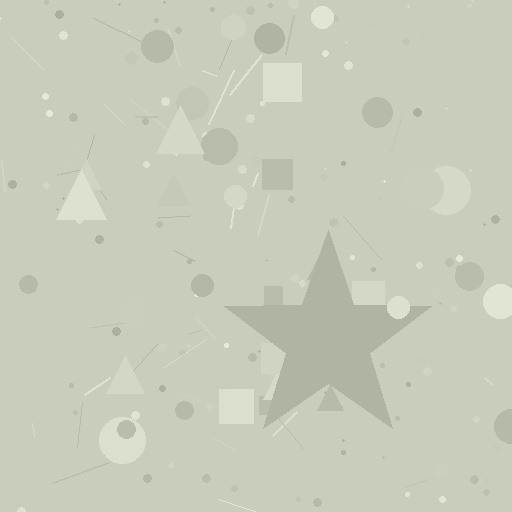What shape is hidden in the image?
A star is hidden in the image.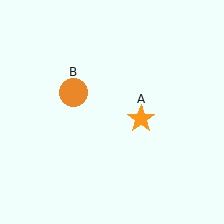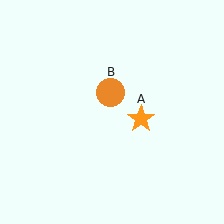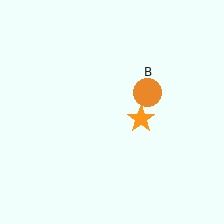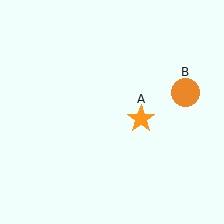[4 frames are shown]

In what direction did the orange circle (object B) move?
The orange circle (object B) moved right.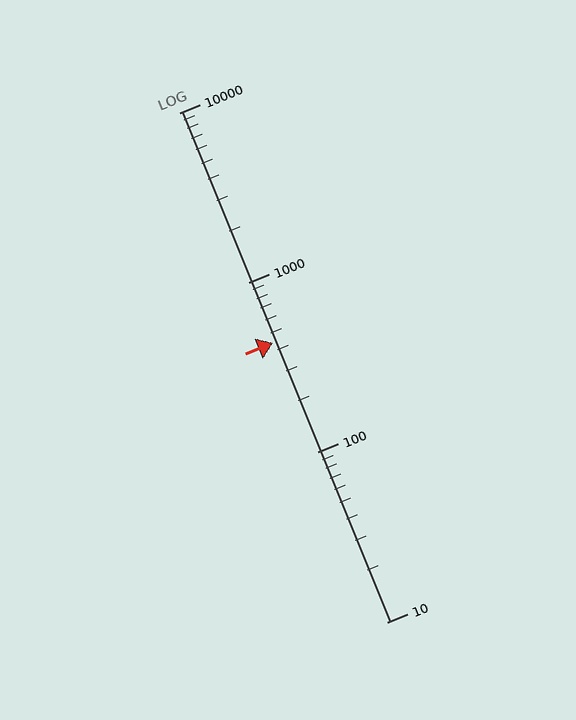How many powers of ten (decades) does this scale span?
The scale spans 3 decades, from 10 to 10000.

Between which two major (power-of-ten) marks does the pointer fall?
The pointer is between 100 and 1000.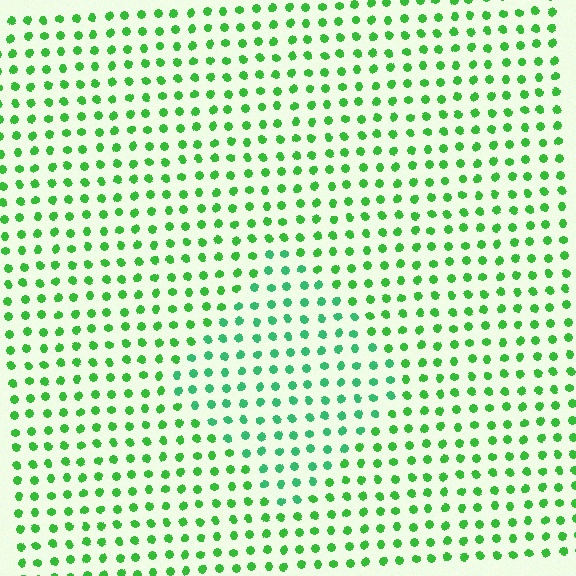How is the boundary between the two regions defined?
The boundary is defined purely by a slight shift in hue (about 25 degrees). Spacing, size, and orientation are identical on both sides.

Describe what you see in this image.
The image is filled with small green elements in a uniform arrangement. A diamond-shaped region is visible where the elements are tinted to a slightly different hue, forming a subtle color boundary.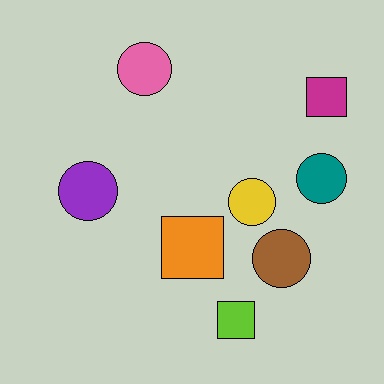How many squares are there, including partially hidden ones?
There are 3 squares.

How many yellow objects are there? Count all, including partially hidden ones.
There is 1 yellow object.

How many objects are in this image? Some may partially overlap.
There are 8 objects.